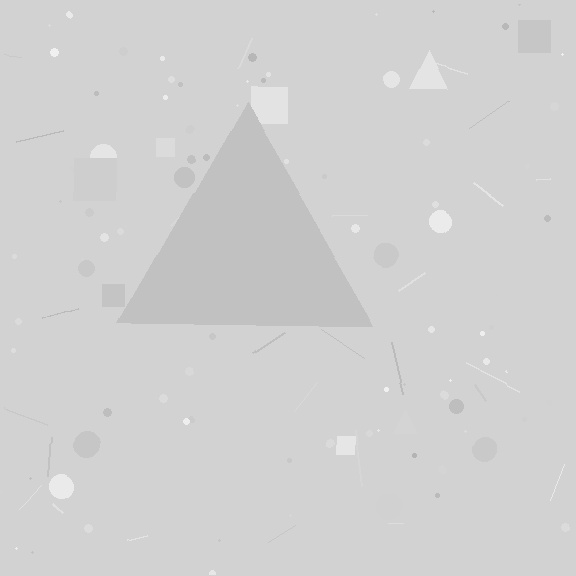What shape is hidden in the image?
A triangle is hidden in the image.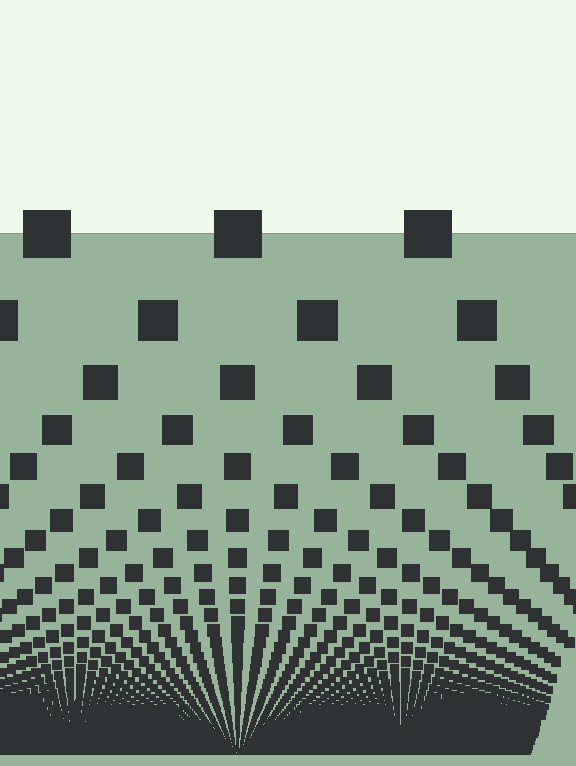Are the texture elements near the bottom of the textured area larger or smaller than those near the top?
Smaller. The gradient is inverted — elements near the bottom are smaller and denser.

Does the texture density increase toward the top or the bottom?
Density increases toward the bottom.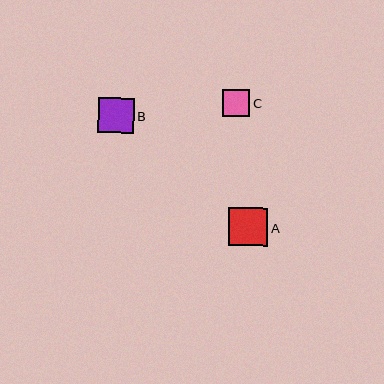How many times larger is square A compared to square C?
Square A is approximately 1.5 times the size of square C.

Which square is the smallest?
Square C is the smallest with a size of approximately 27 pixels.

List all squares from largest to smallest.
From largest to smallest: A, B, C.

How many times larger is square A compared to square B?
Square A is approximately 1.1 times the size of square B.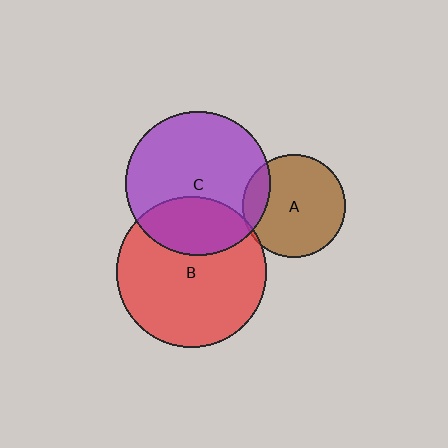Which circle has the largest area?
Circle B (red).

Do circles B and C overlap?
Yes.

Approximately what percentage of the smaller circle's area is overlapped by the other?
Approximately 30%.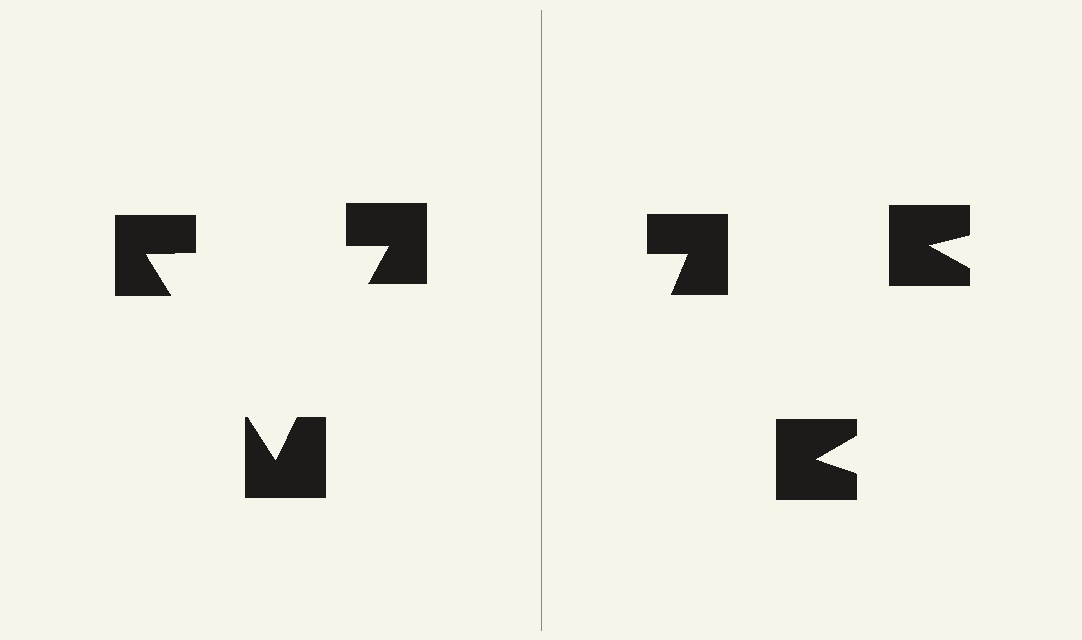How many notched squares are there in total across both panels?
6 — 3 on each side.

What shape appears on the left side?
An illusory triangle.